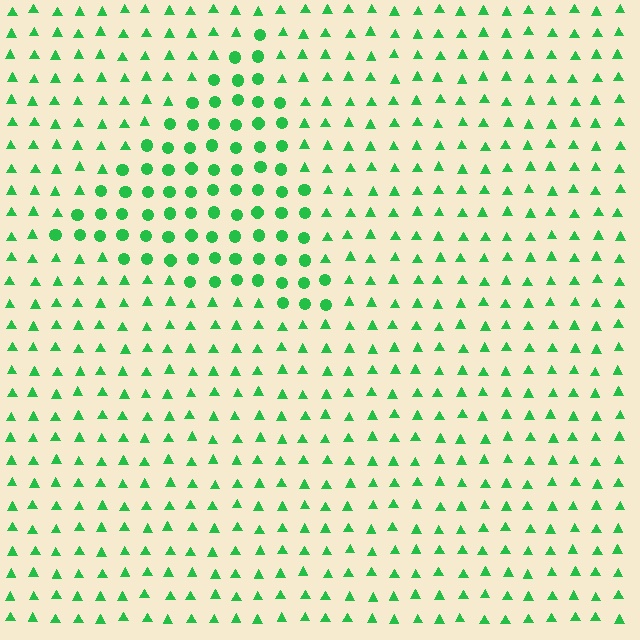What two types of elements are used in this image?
The image uses circles inside the triangle region and triangles outside it.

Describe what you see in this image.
The image is filled with small green elements arranged in a uniform grid. A triangle-shaped region contains circles, while the surrounding area contains triangles. The boundary is defined purely by the change in element shape.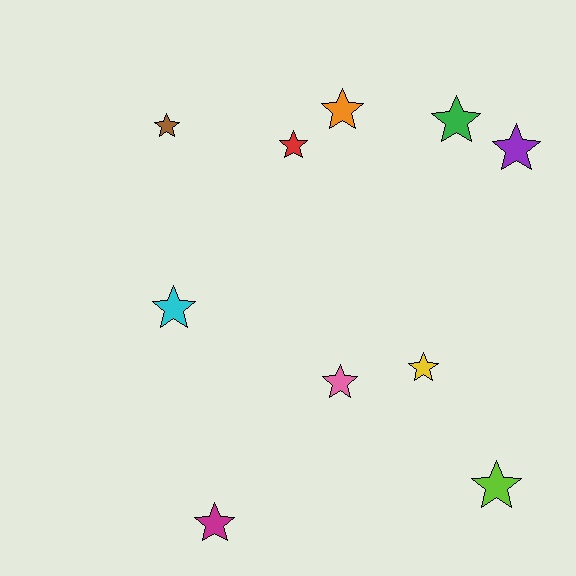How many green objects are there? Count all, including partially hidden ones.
There is 1 green object.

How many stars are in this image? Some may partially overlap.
There are 10 stars.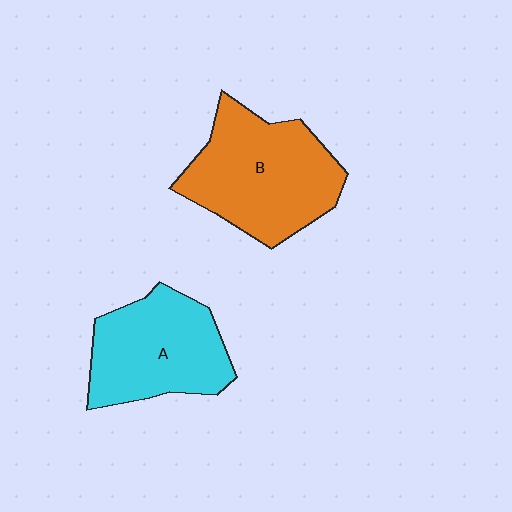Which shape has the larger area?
Shape B (orange).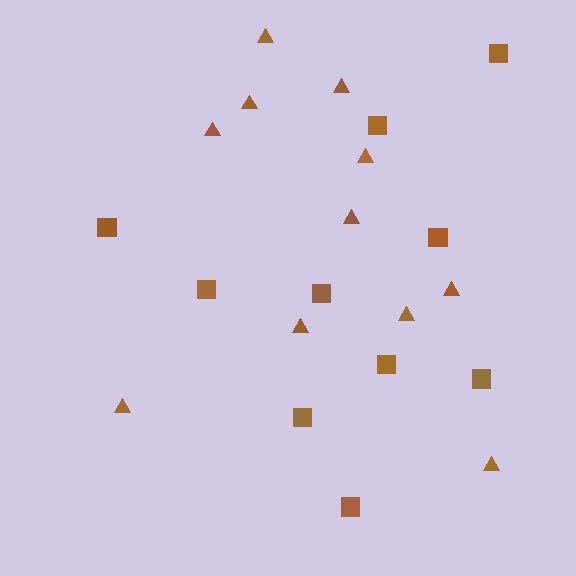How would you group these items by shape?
There are 2 groups: one group of triangles (11) and one group of squares (10).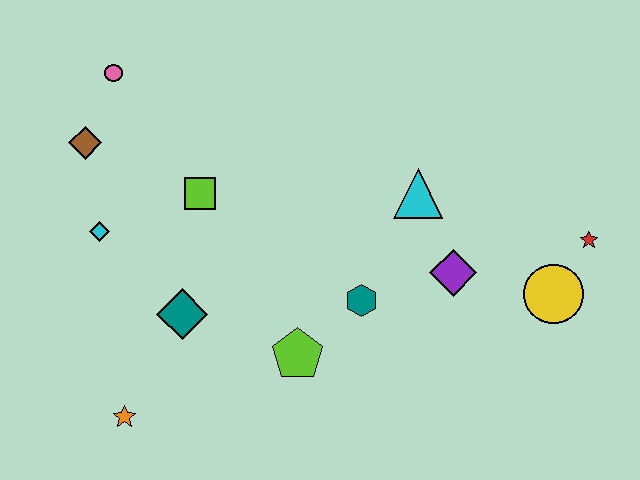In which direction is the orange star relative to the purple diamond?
The orange star is to the left of the purple diamond.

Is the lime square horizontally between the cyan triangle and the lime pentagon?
No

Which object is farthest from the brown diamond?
The red star is farthest from the brown diamond.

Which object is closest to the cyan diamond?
The brown diamond is closest to the cyan diamond.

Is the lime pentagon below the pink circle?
Yes